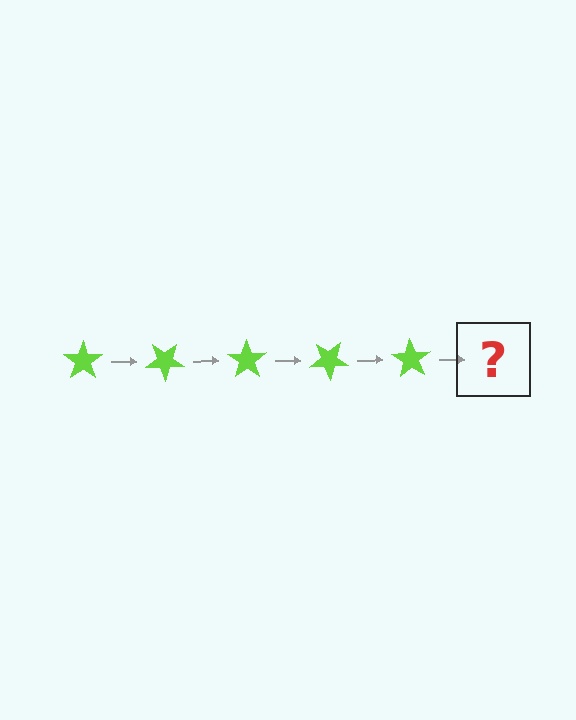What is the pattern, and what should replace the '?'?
The pattern is that the star rotates 35 degrees each step. The '?' should be a lime star rotated 175 degrees.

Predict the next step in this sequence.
The next step is a lime star rotated 175 degrees.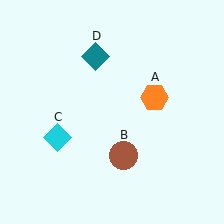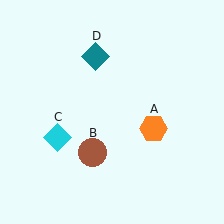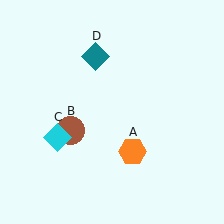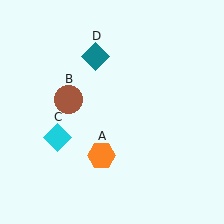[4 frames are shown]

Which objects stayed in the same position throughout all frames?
Cyan diamond (object C) and teal diamond (object D) remained stationary.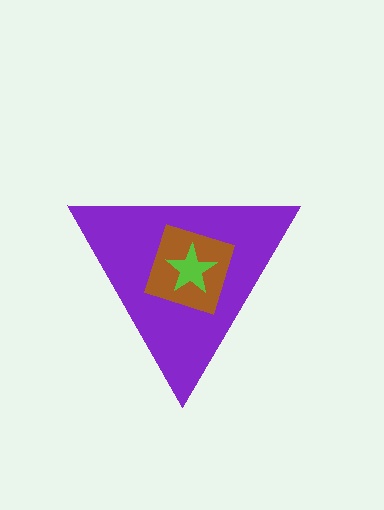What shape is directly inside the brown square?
The lime star.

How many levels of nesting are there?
3.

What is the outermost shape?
The purple triangle.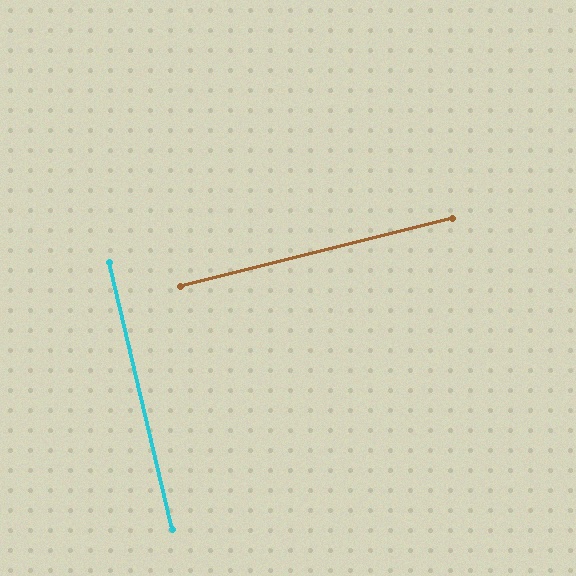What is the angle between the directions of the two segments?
Approximately 89 degrees.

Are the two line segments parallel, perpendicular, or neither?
Perpendicular — they meet at approximately 89°.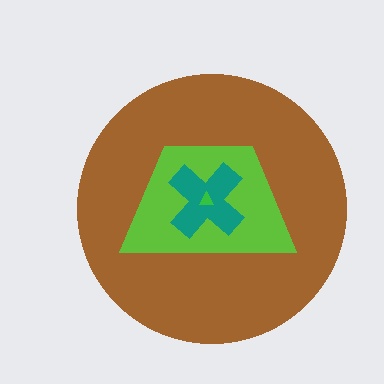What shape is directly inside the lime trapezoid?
The teal cross.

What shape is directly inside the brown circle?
The lime trapezoid.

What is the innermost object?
The green triangle.